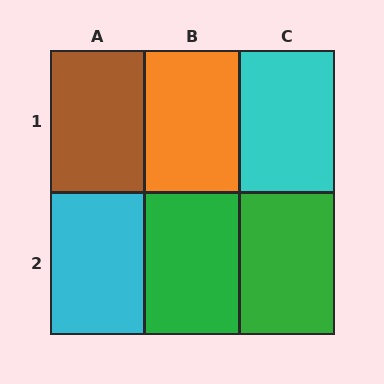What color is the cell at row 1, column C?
Cyan.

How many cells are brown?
1 cell is brown.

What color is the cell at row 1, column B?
Orange.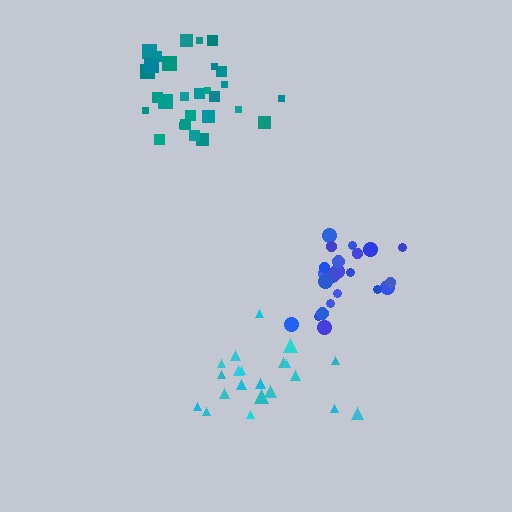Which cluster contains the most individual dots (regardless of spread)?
Teal (28).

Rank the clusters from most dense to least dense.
blue, teal, cyan.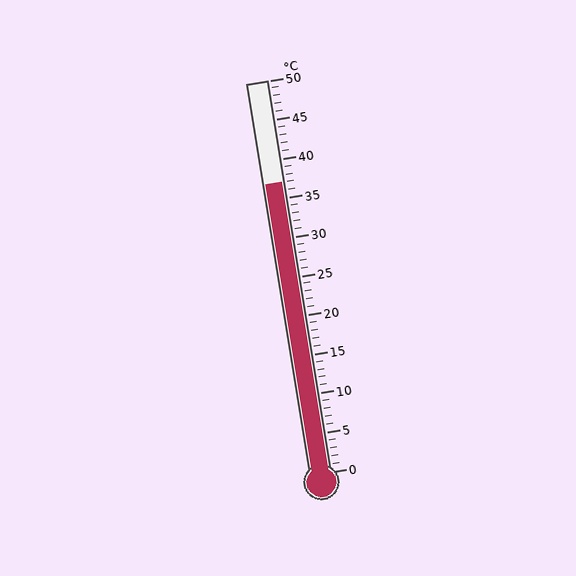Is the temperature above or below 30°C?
The temperature is above 30°C.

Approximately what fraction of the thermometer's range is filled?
The thermometer is filled to approximately 75% of its range.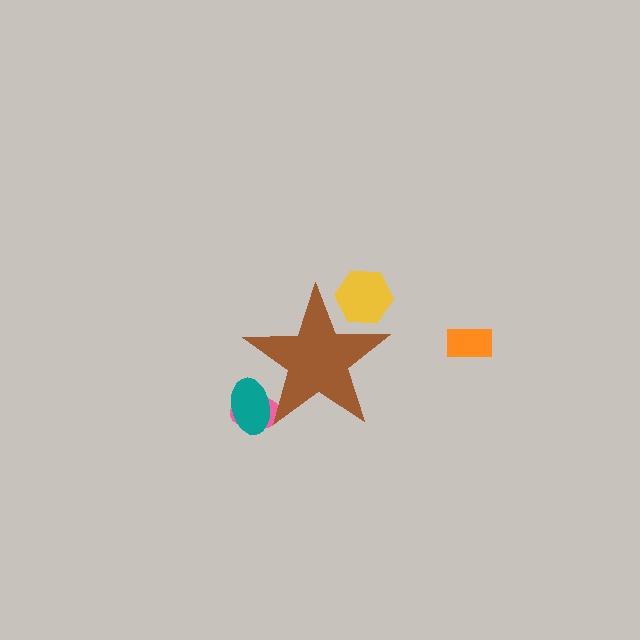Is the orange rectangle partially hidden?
No, the orange rectangle is fully visible.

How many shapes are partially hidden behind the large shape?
3 shapes are partially hidden.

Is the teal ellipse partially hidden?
Yes, the teal ellipse is partially hidden behind the brown star.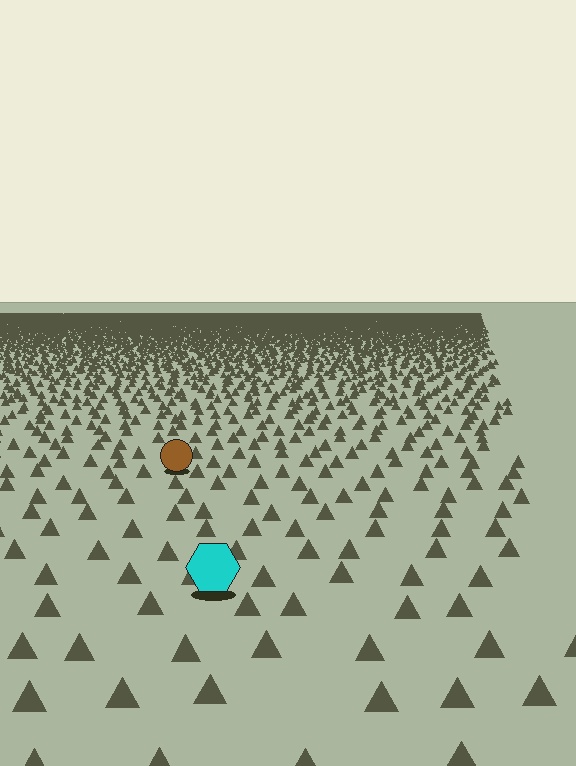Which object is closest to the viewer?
The cyan hexagon is closest. The texture marks near it are larger and more spread out.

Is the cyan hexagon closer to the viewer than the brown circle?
Yes. The cyan hexagon is closer — you can tell from the texture gradient: the ground texture is coarser near it.